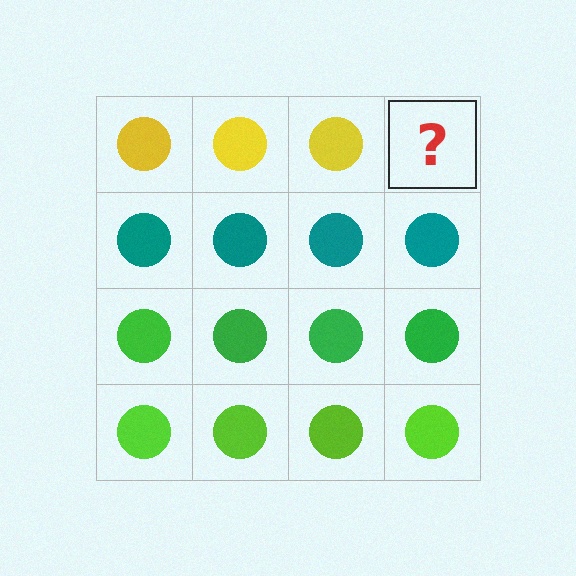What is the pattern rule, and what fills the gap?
The rule is that each row has a consistent color. The gap should be filled with a yellow circle.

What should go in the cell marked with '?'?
The missing cell should contain a yellow circle.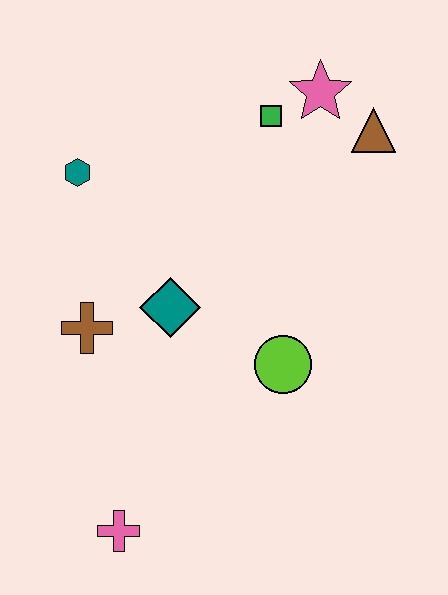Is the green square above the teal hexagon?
Yes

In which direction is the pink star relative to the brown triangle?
The pink star is to the left of the brown triangle.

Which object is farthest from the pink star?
The pink cross is farthest from the pink star.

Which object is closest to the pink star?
The green square is closest to the pink star.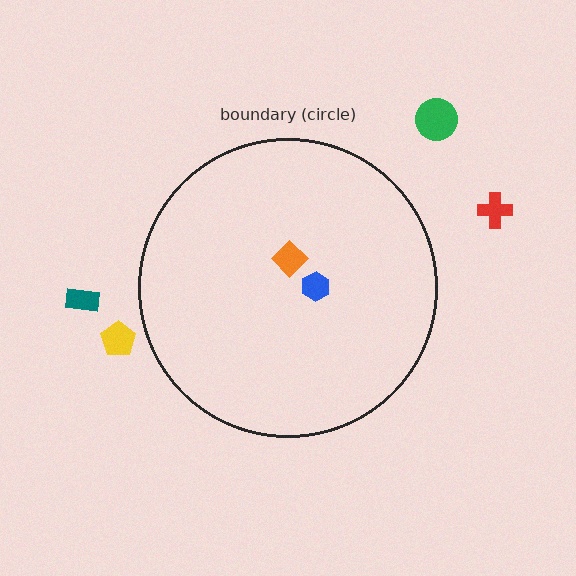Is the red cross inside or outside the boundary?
Outside.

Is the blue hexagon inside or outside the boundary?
Inside.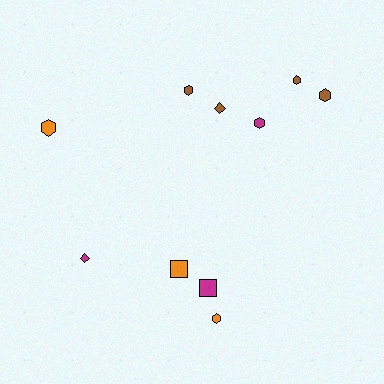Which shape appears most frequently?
Hexagon, with 6 objects.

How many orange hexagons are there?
There are 2 orange hexagons.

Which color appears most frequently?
Brown, with 4 objects.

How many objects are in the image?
There are 10 objects.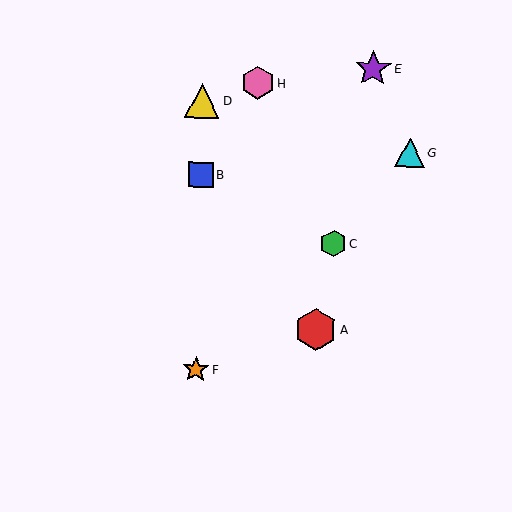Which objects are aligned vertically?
Objects B, D, F are aligned vertically.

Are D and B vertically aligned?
Yes, both are at x≈202.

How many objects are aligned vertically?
3 objects (B, D, F) are aligned vertically.